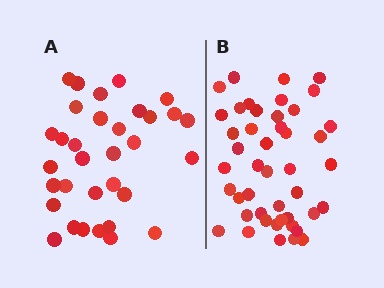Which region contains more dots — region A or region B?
Region B (the right region) has more dots.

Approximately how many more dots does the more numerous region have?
Region B has roughly 12 or so more dots than region A.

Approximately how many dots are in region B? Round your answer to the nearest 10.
About 40 dots. (The exact count is 45, which rounds to 40.)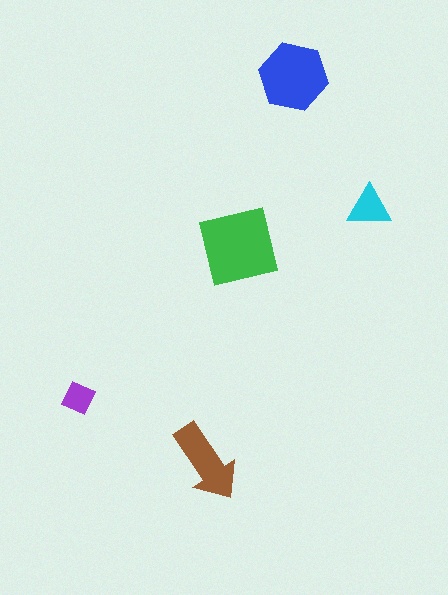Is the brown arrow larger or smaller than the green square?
Smaller.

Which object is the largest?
The green square.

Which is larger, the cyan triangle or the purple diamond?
The cyan triangle.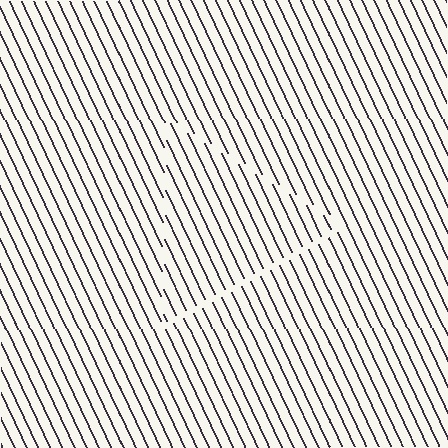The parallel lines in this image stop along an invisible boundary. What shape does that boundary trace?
An illusory triangle. The interior of the shape contains the same grating, shifted by half a period — the contour is defined by the phase discontinuity where line-ends from the inner and outer gratings abut.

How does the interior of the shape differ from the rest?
The interior of the shape contains the same grating, shifted by half a period — the contour is defined by the phase discontinuity where line-ends from the inner and outer gratings abut.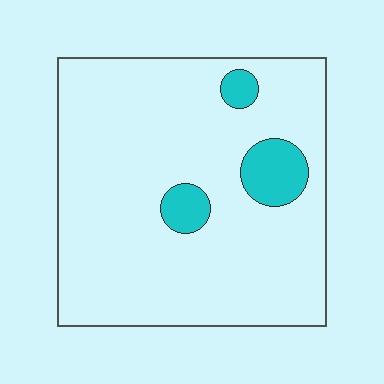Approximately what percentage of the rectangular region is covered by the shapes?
Approximately 10%.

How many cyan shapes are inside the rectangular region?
3.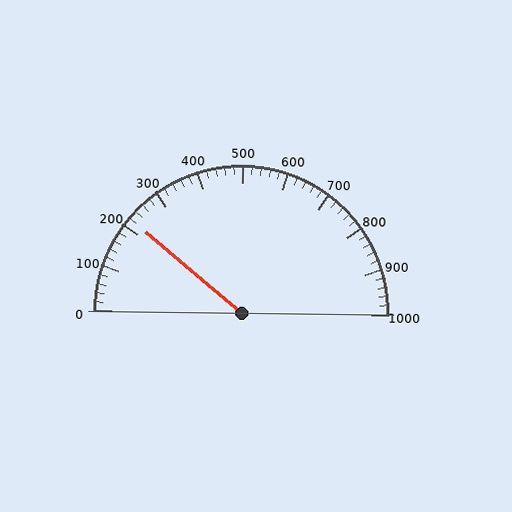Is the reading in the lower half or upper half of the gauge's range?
The reading is in the lower half of the range (0 to 1000).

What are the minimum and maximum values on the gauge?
The gauge ranges from 0 to 1000.